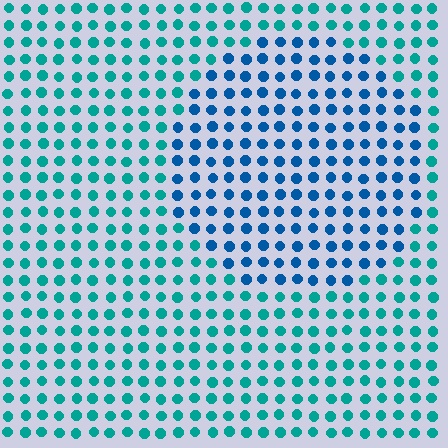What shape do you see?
I see a circle.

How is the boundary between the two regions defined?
The boundary is defined purely by a slight shift in hue (about 33 degrees). Spacing, size, and orientation are identical on both sides.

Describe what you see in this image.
The image is filled with small teal elements in a uniform arrangement. A circle-shaped region is visible where the elements are tinted to a slightly different hue, forming a subtle color boundary.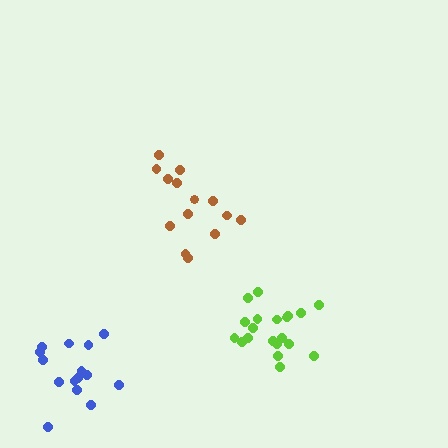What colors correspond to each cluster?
The clusters are colored: brown, lime, blue.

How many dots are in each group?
Group 1: 14 dots, Group 2: 20 dots, Group 3: 15 dots (49 total).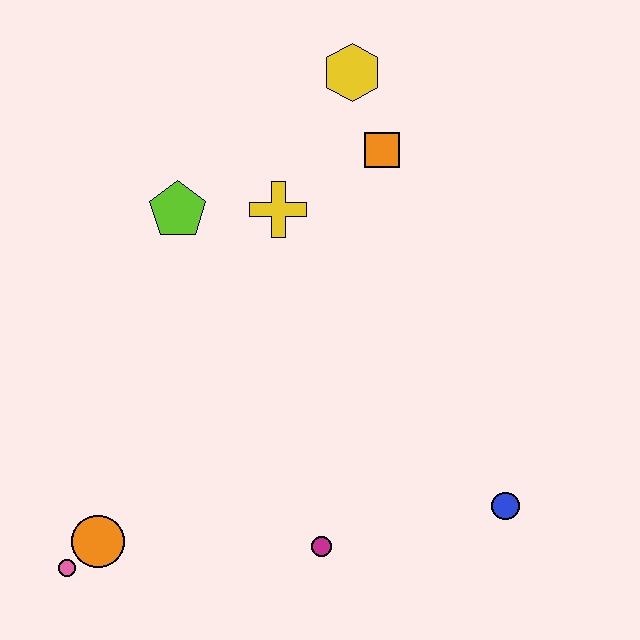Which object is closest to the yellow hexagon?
The orange square is closest to the yellow hexagon.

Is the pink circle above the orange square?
No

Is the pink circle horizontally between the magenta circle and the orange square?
No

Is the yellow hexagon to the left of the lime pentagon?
No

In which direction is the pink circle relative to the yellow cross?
The pink circle is below the yellow cross.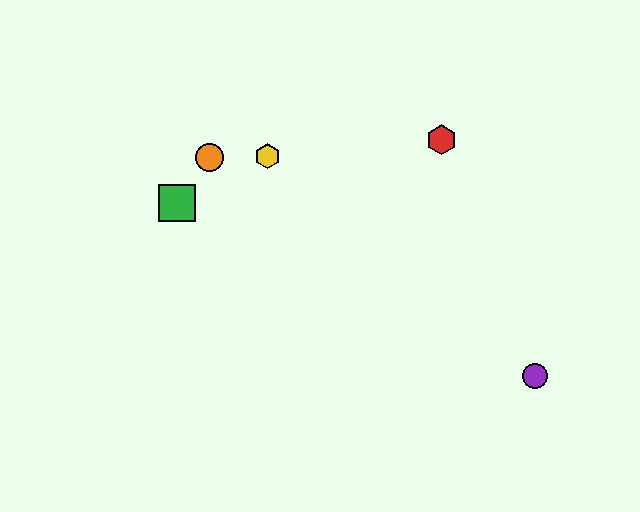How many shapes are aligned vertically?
2 shapes (the blue hexagon, the yellow hexagon) are aligned vertically.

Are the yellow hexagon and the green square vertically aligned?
No, the yellow hexagon is at x≈267 and the green square is at x≈177.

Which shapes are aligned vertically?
The blue hexagon, the yellow hexagon are aligned vertically.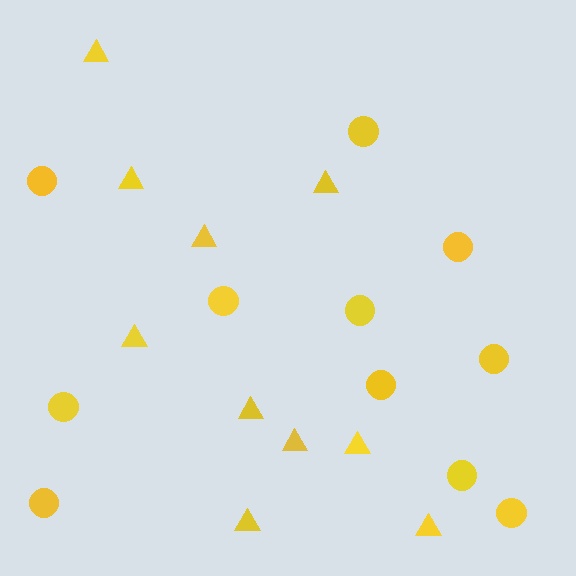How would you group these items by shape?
There are 2 groups: one group of triangles (10) and one group of circles (11).